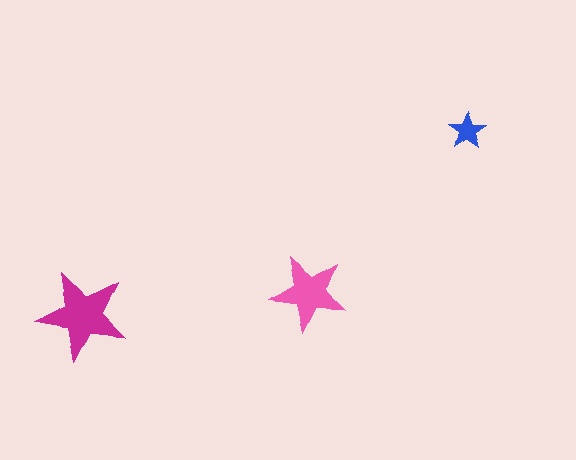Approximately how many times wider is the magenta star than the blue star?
About 2.5 times wider.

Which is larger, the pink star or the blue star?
The pink one.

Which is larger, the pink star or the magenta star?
The magenta one.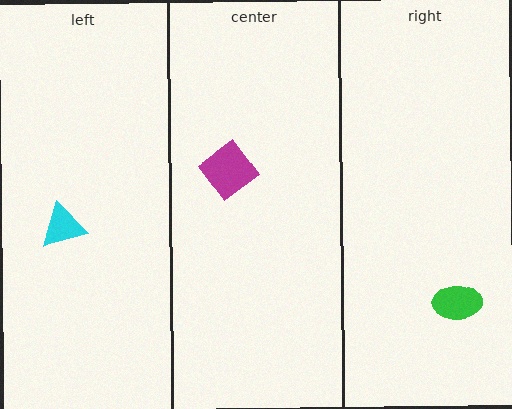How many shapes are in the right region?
1.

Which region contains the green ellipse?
The right region.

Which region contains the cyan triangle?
The left region.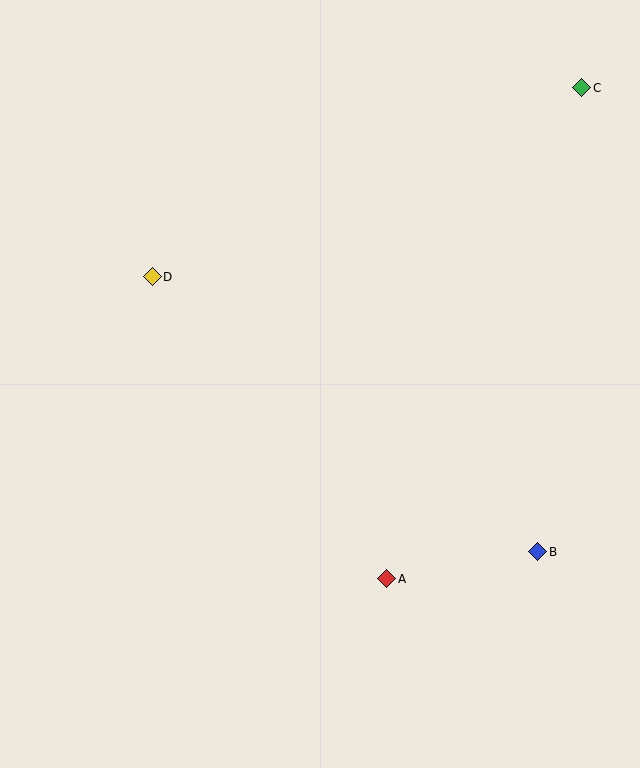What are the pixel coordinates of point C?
Point C is at (582, 88).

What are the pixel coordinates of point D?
Point D is at (152, 277).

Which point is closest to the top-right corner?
Point C is closest to the top-right corner.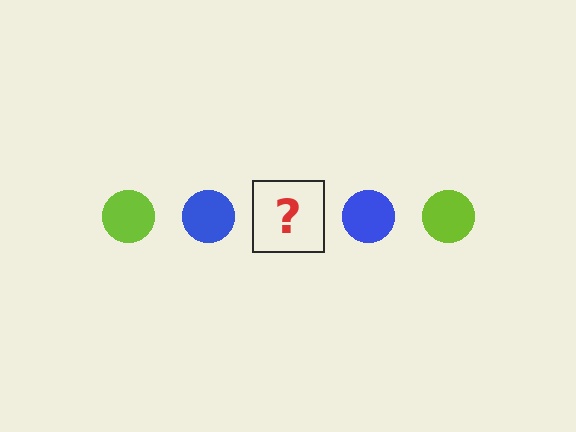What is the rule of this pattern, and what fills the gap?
The rule is that the pattern cycles through lime, blue circles. The gap should be filled with a lime circle.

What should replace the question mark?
The question mark should be replaced with a lime circle.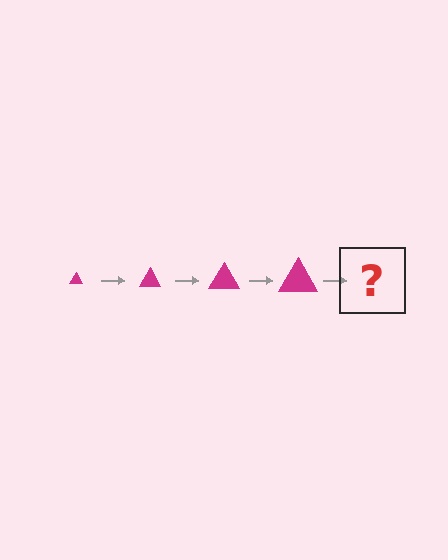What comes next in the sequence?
The next element should be a magenta triangle, larger than the previous one.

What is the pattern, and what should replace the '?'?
The pattern is that the triangle gets progressively larger each step. The '?' should be a magenta triangle, larger than the previous one.